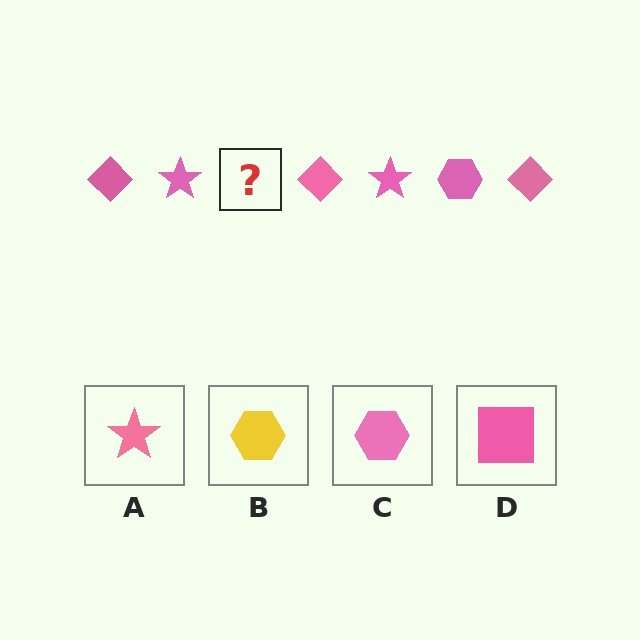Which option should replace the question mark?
Option C.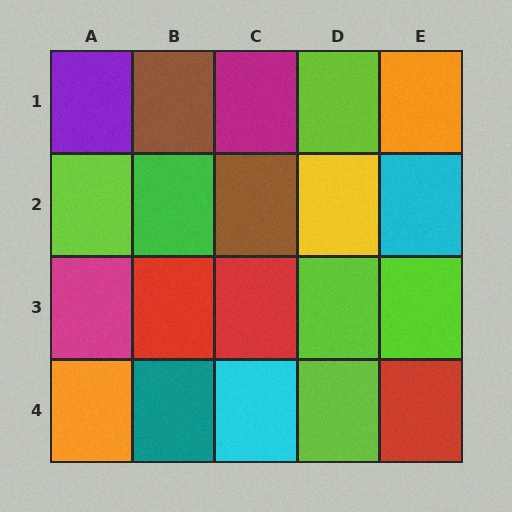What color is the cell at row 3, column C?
Red.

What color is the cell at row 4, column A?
Orange.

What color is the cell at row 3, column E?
Lime.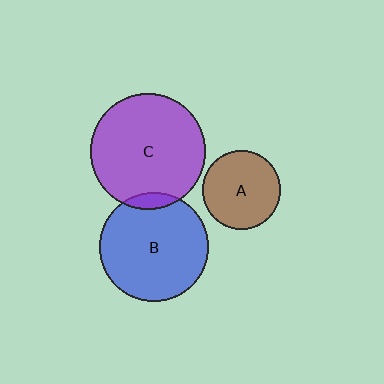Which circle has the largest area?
Circle C (purple).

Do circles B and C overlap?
Yes.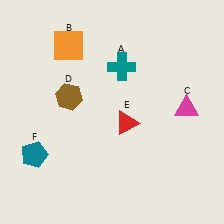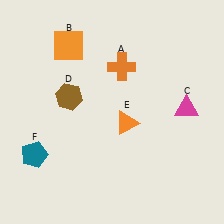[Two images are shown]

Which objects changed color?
A changed from teal to orange. E changed from red to orange.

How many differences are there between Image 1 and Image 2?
There are 2 differences between the two images.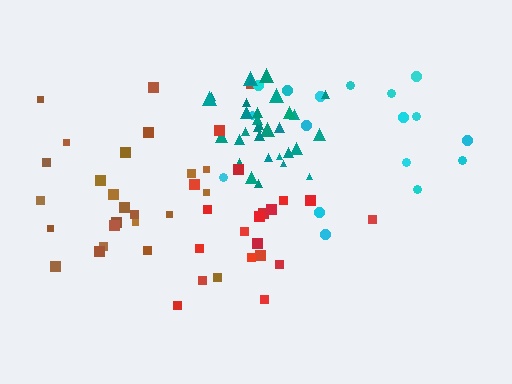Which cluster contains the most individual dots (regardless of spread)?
Teal (31).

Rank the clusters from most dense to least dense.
teal, red, brown, cyan.